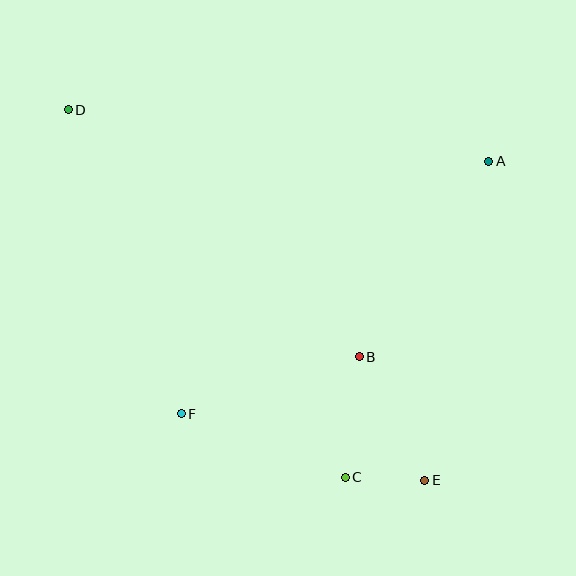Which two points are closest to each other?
Points C and E are closest to each other.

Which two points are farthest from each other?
Points D and E are farthest from each other.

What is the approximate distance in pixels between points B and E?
The distance between B and E is approximately 140 pixels.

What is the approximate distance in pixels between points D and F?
The distance between D and F is approximately 324 pixels.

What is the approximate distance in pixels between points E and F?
The distance between E and F is approximately 253 pixels.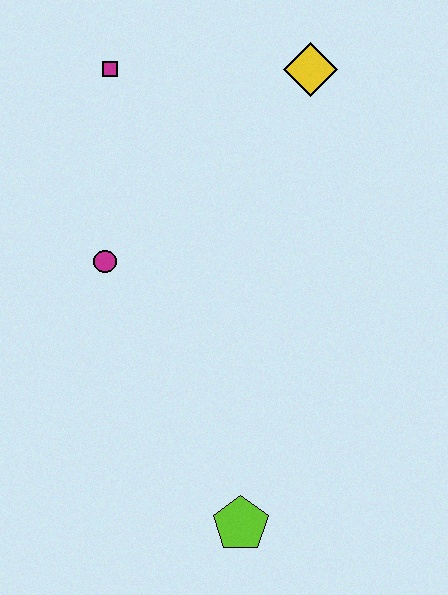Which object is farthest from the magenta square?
The lime pentagon is farthest from the magenta square.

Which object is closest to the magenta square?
The magenta circle is closest to the magenta square.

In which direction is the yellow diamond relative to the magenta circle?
The yellow diamond is to the right of the magenta circle.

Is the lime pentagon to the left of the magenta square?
No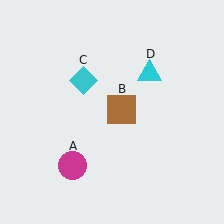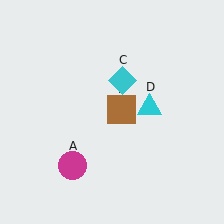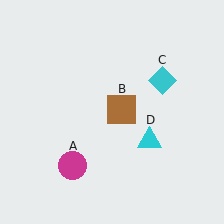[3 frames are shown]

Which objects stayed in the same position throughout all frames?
Magenta circle (object A) and brown square (object B) remained stationary.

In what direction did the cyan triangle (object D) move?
The cyan triangle (object D) moved down.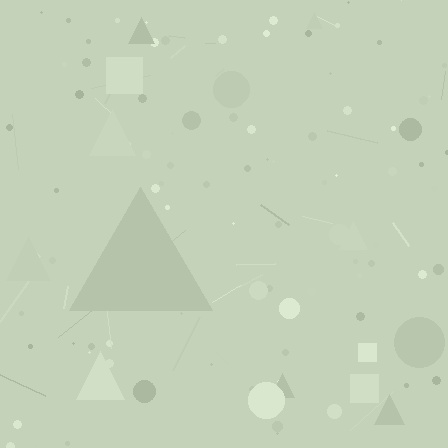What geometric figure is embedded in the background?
A triangle is embedded in the background.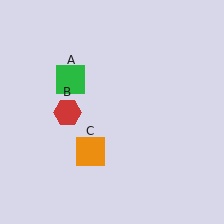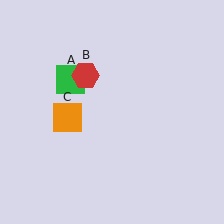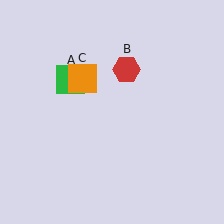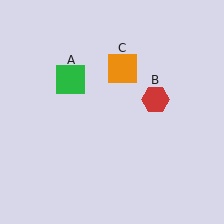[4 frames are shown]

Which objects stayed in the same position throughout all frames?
Green square (object A) remained stationary.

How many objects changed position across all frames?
2 objects changed position: red hexagon (object B), orange square (object C).